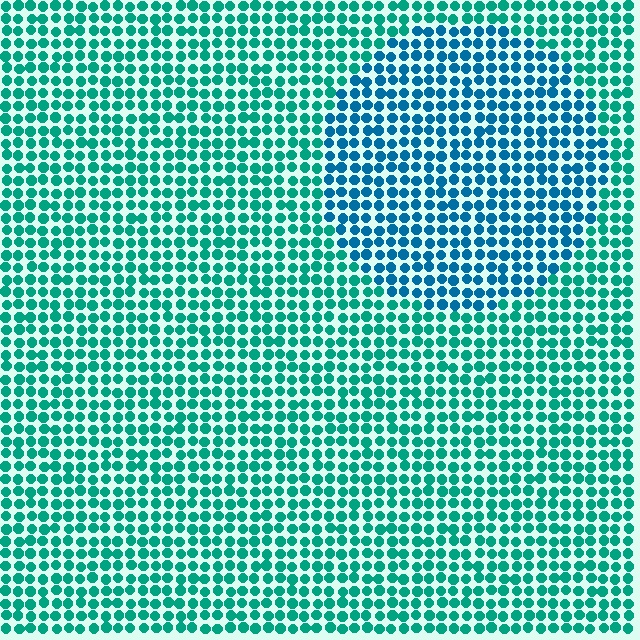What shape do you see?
I see a circle.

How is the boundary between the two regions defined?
The boundary is defined purely by a slight shift in hue (about 32 degrees). Spacing, size, and orientation are identical on both sides.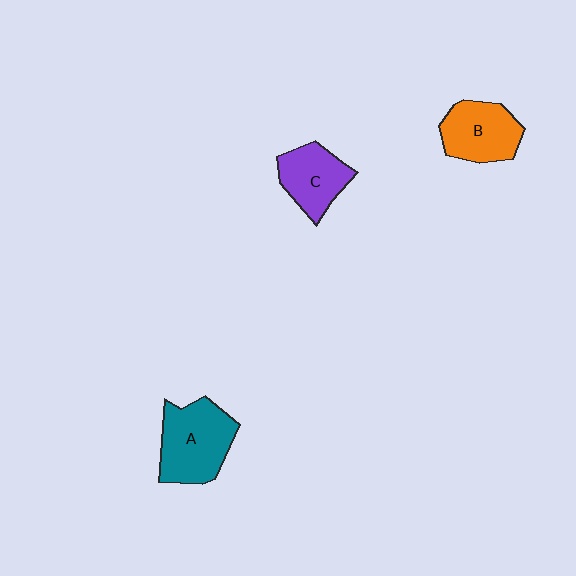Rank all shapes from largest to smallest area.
From largest to smallest: A (teal), B (orange), C (purple).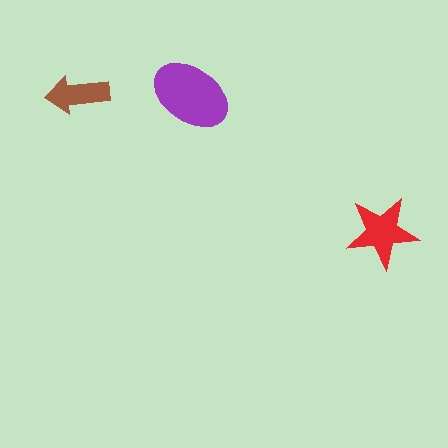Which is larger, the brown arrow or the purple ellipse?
The purple ellipse.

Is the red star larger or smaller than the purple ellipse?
Smaller.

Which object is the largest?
The purple ellipse.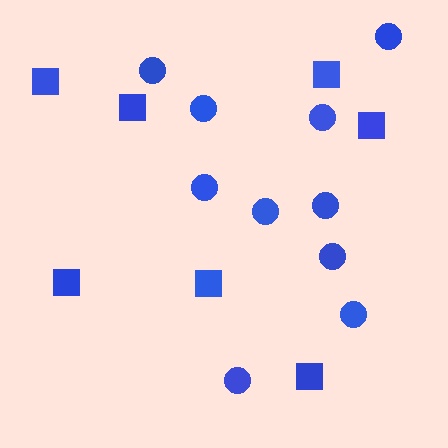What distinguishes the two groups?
There are 2 groups: one group of squares (7) and one group of circles (10).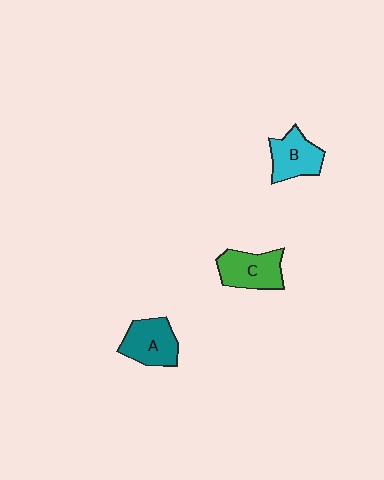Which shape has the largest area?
Shape C (green).